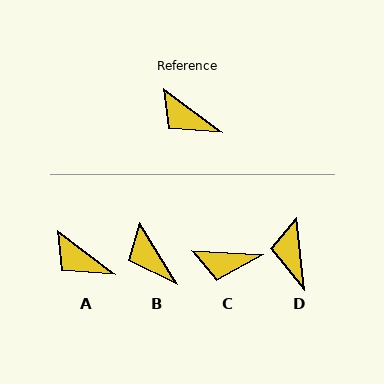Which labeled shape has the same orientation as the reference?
A.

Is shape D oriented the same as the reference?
No, it is off by about 46 degrees.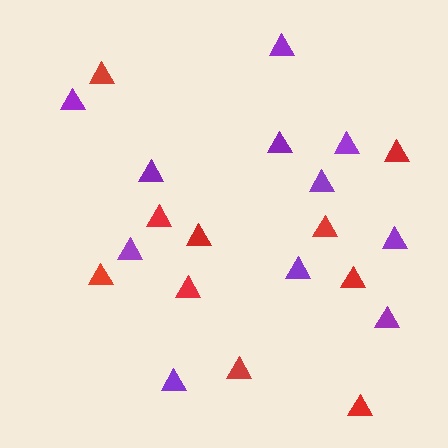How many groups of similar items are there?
There are 2 groups: one group of red triangles (10) and one group of purple triangles (11).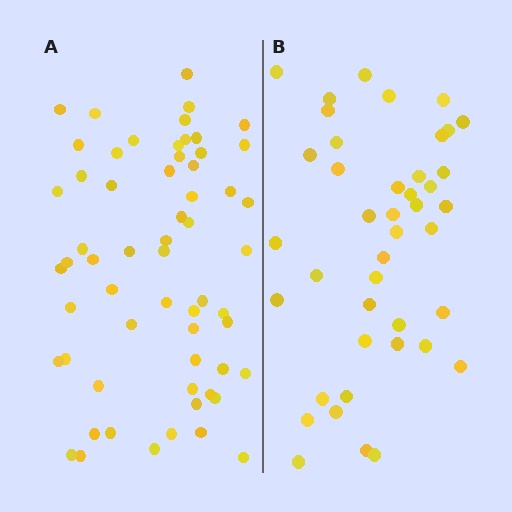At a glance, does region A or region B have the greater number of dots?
Region A (the left region) has more dots.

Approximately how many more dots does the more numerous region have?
Region A has approximately 20 more dots than region B.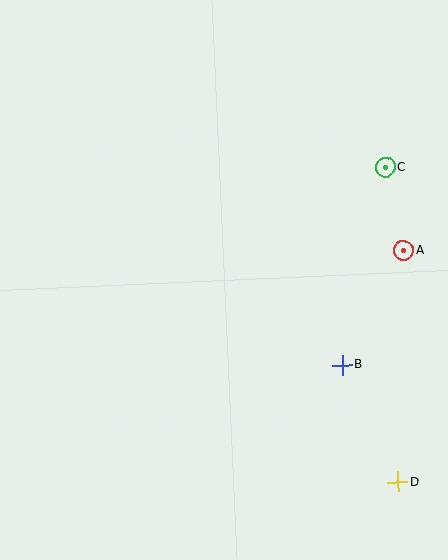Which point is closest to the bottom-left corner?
Point B is closest to the bottom-left corner.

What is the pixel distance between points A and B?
The distance between A and B is 130 pixels.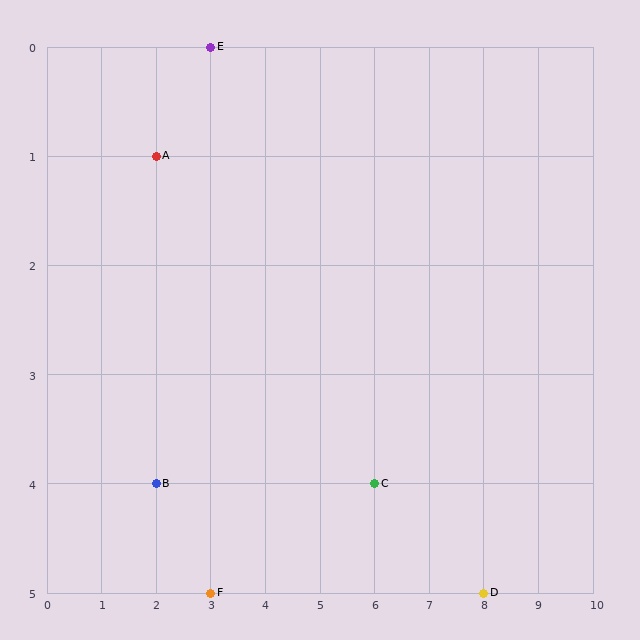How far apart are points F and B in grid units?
Points F and B are 1 column and 1 row apart (about 1.4 grid units diagonally).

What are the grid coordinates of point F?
Point F is at grid coordinates (3, 5).